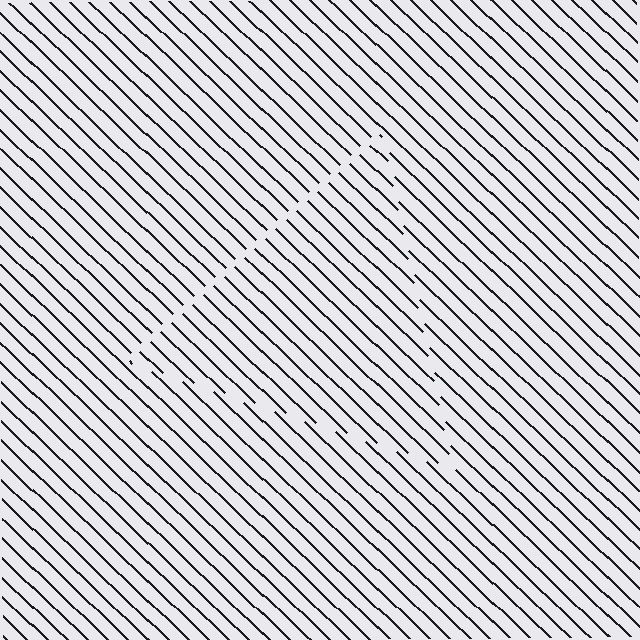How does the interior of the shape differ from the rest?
The interior of the shape contains the same grating, shifted by half a period — the contour is defined by the phase discontinuity where line-ends from the inner and outer gratings abut.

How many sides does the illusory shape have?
3 sides — the line-ends trace a triangle.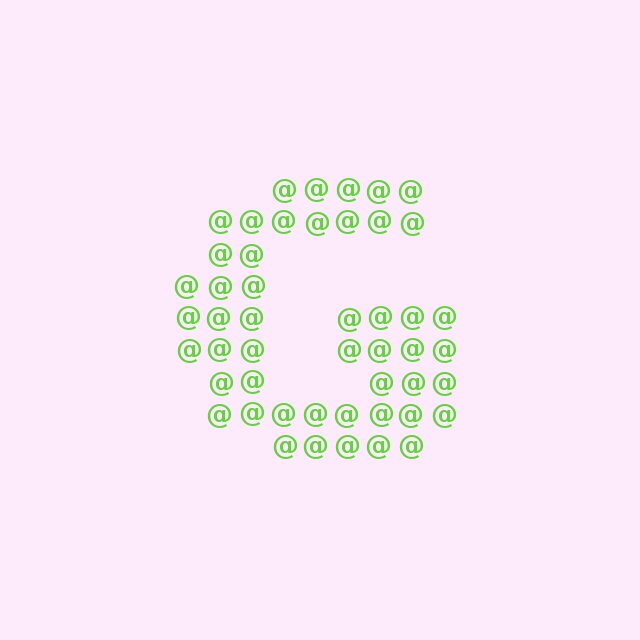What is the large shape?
The large shape is the letter G.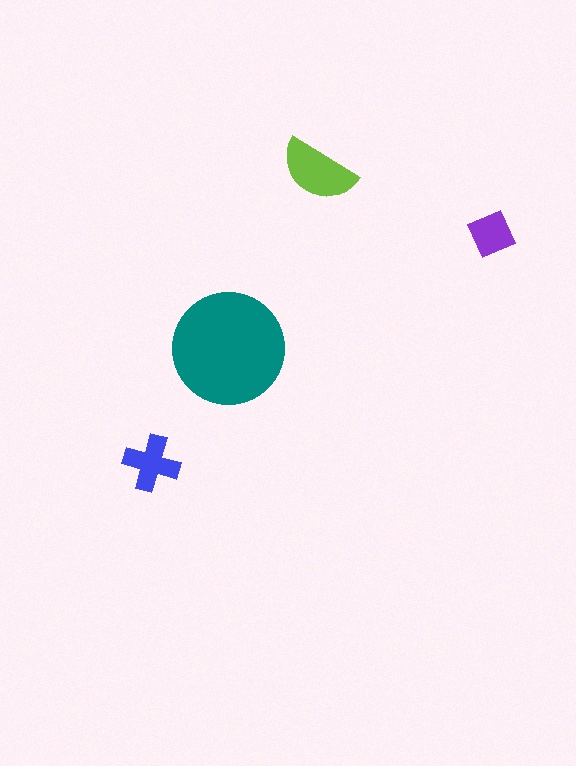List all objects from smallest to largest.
The purple diamond, the blue cross, the lime semicircle, the teal circle.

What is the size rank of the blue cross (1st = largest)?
3rd.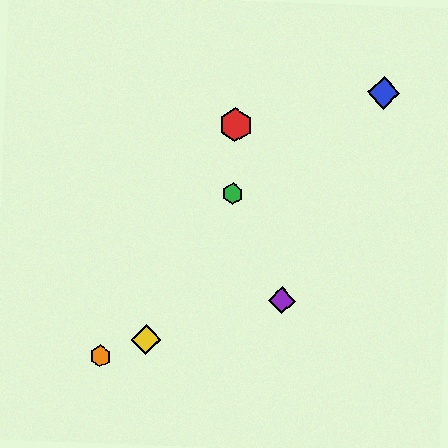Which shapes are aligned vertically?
The red hexagon, the green hexagon are aligned vertically.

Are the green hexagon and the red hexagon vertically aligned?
Yes, both are at x≈233.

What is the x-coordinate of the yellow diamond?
The yellow diamond is at x≈146.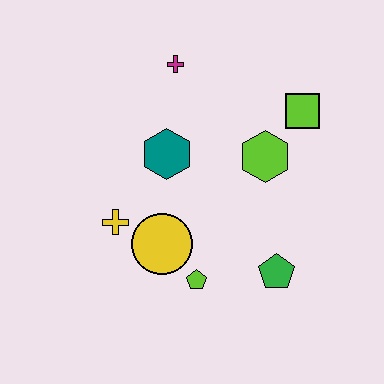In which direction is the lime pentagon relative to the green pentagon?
The lime pentagon is to the left of the green pentagon.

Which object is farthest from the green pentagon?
The magenta cross is farthest from the green pentagon.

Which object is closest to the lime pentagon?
The yellow circle is closest to the lime pentagon.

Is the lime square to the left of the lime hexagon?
No